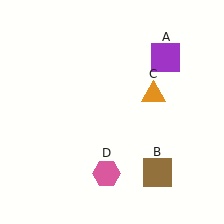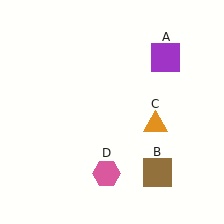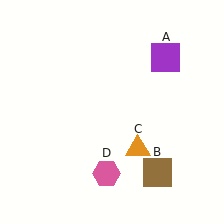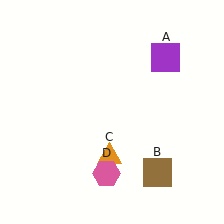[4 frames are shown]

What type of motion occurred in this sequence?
The orange triangle (object C) rotated clockwise around the center of the scene.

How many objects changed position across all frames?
1 object changed position: orange triangle (object C).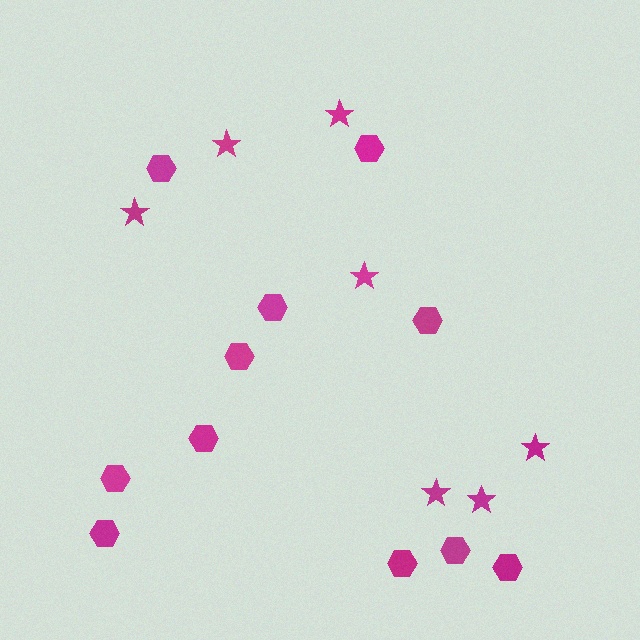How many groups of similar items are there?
There are 2 groups: one group of stars (7) and one group of hexagons (11).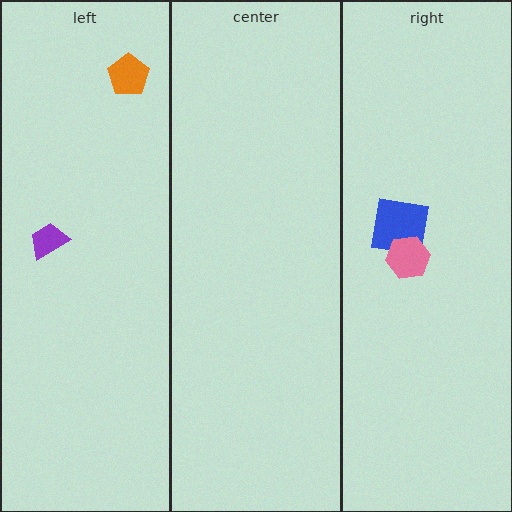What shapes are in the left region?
The purple trapezoid, the orange pentagon.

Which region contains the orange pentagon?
The left region.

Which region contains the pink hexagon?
The right region.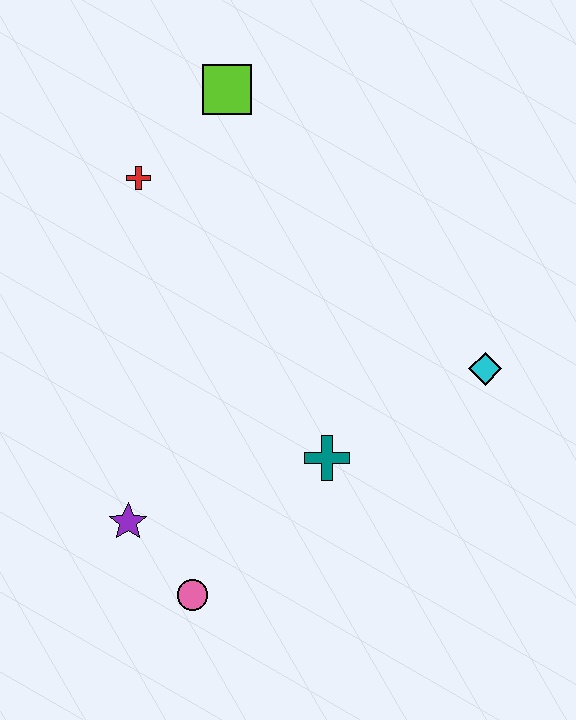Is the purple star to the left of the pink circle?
Yes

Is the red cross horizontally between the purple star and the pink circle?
Yes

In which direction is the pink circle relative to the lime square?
The pink circle is below the lime square.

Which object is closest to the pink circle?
The purple star is closest to the pink circle.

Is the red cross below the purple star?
No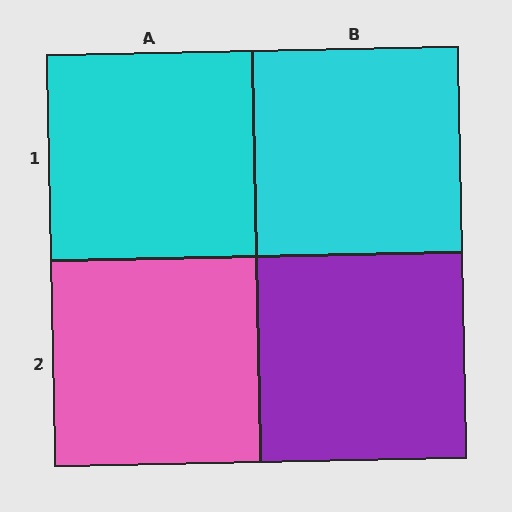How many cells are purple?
1 cell is purple.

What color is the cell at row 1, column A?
Cyan.